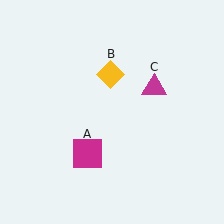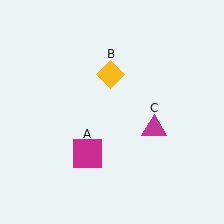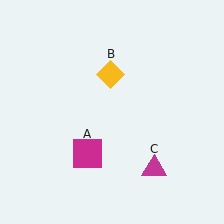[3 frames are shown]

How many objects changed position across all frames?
1 object changed position: magenta triangle (object C).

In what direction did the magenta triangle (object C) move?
The magenta triangle (object C) moved down.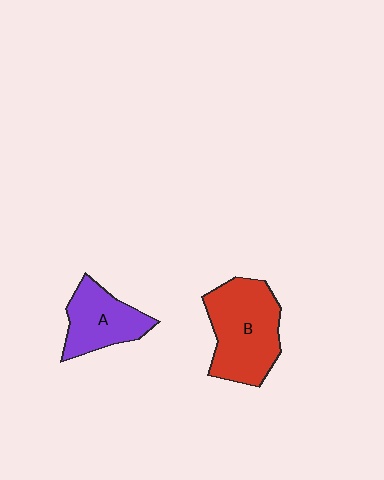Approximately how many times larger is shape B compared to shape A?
Approximately 1.5 times.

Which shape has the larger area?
Shape B (red).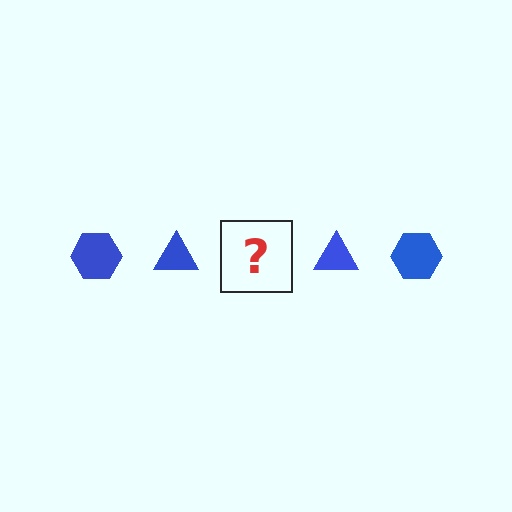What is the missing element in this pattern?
The missing element is a blue hexagon.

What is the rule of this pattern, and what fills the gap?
The rule is that the pattern cycles through hexagon, triangle shapes in blue. The gap should be filled with a blue hexagon.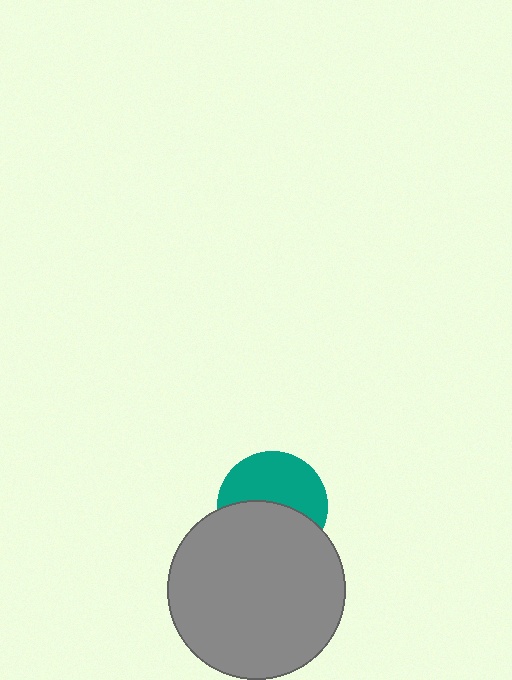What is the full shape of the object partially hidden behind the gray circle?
The partially hidden object is a teal circle.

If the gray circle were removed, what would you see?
You would see the complete teal circle.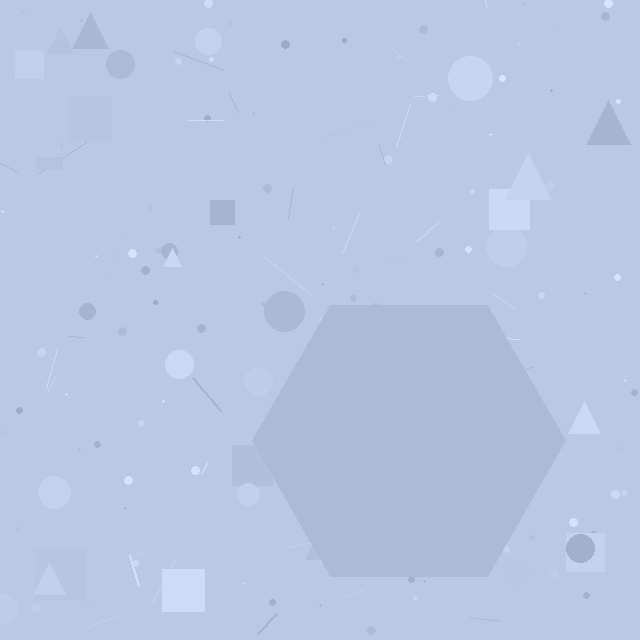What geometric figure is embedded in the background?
A hexagon is embedded in the background.